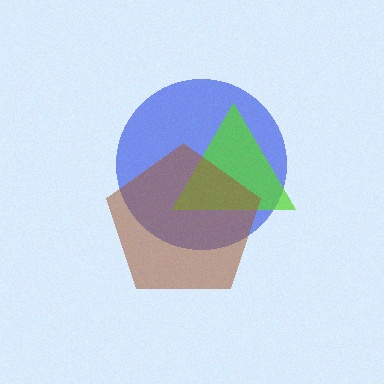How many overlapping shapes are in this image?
There are 3 overlapping shapes in the image.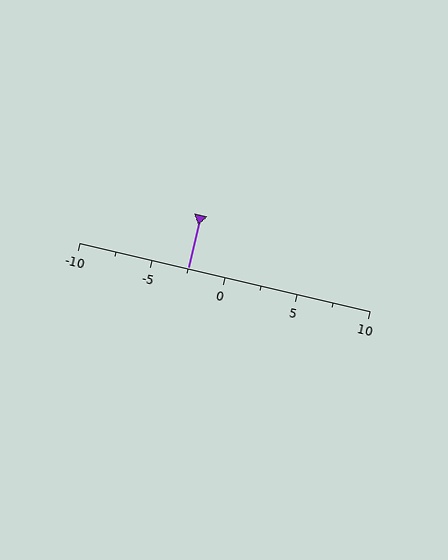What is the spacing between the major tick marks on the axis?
The major ticks are spaced 5 apart.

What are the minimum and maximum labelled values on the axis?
The axis runs from -10 to 10.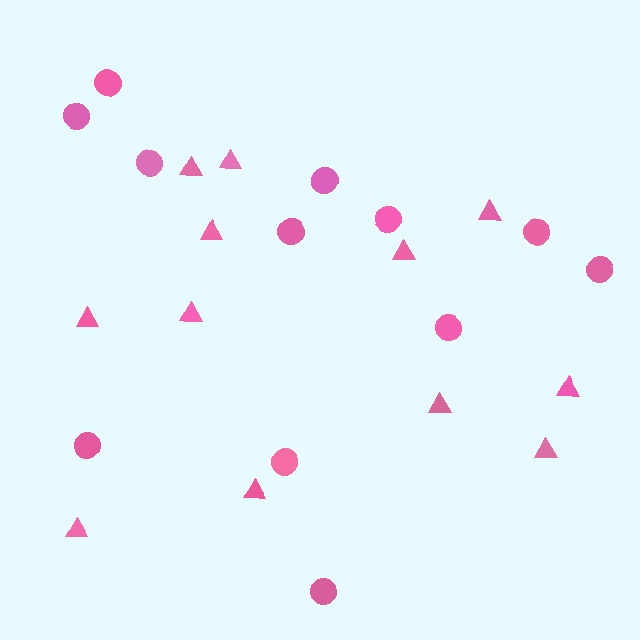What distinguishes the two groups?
There are 2 groups: one group of circles (12) and one group of triangles (12).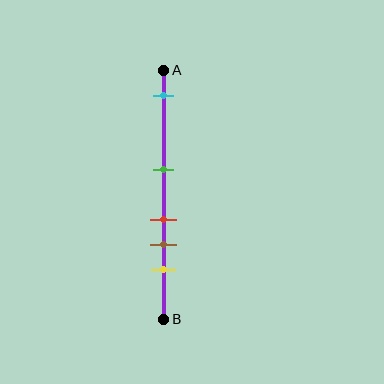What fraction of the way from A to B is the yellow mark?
The yellow mark is approximately 80% (0.8) of the way from A to B.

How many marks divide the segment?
There are 5 marks dividing the segment.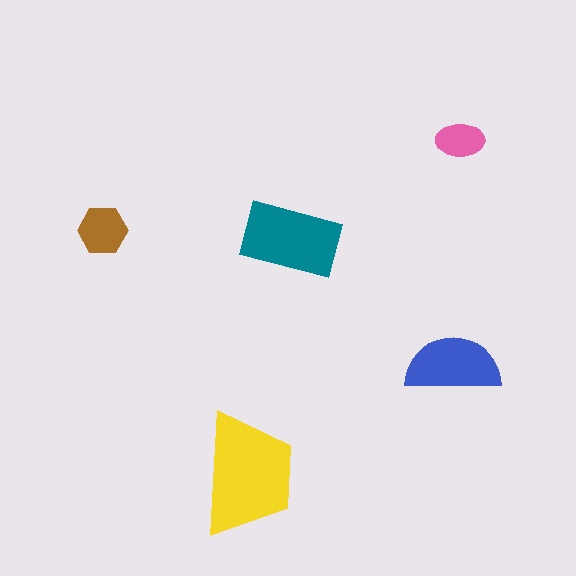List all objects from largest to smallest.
The yellow trapezoid, the teal rectangle, the blue semicircle, the brown hexagon, the pink ellipse.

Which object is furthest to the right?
The pink ellipse is rightmost.